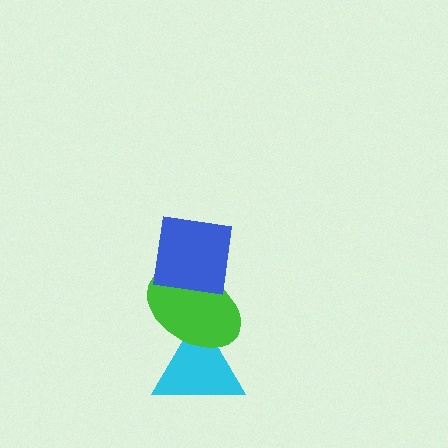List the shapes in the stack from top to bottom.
From top to bottom: the blue square, the green ellipse, the cyan triangle.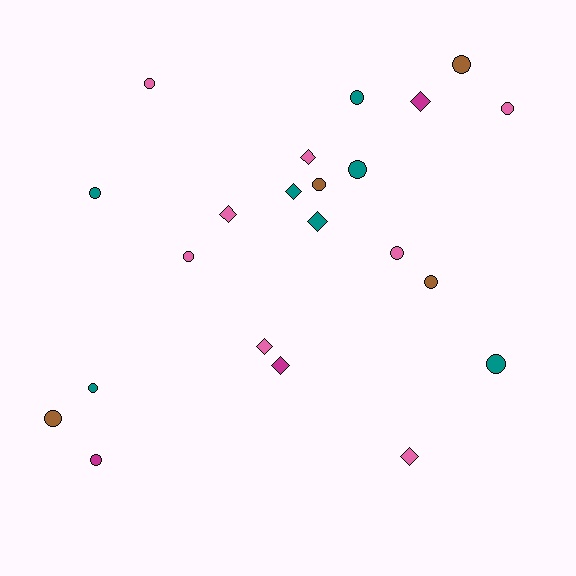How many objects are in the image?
There are 22 objects.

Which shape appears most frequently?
Circle, with 14 objects.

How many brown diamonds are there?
There are no brown diamonds.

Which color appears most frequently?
Pink, with 8 objects.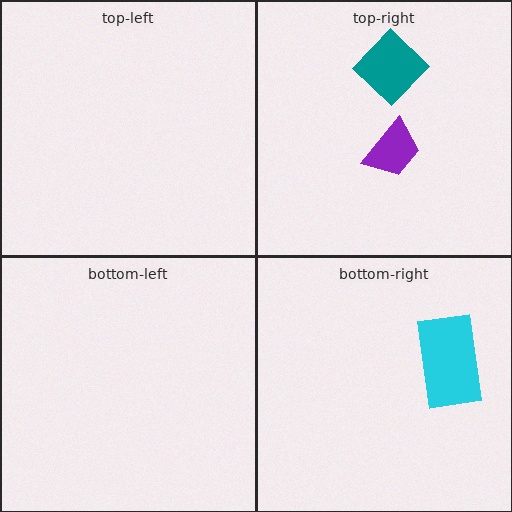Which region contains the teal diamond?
The top-right region.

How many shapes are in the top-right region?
2.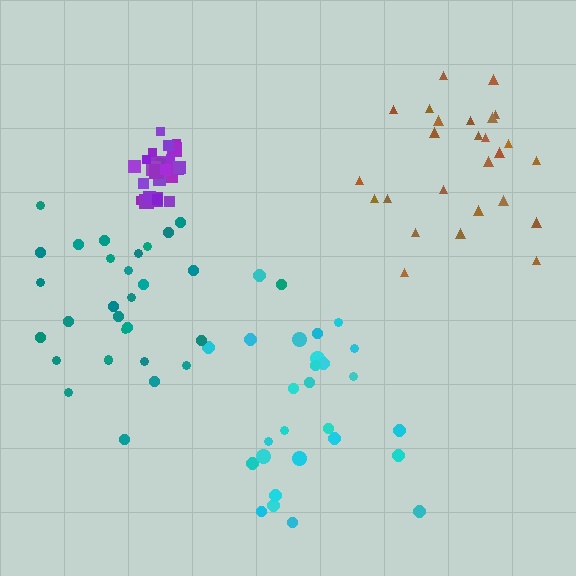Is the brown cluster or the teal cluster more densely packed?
Brown.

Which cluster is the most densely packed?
Purple.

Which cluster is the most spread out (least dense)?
Cyan.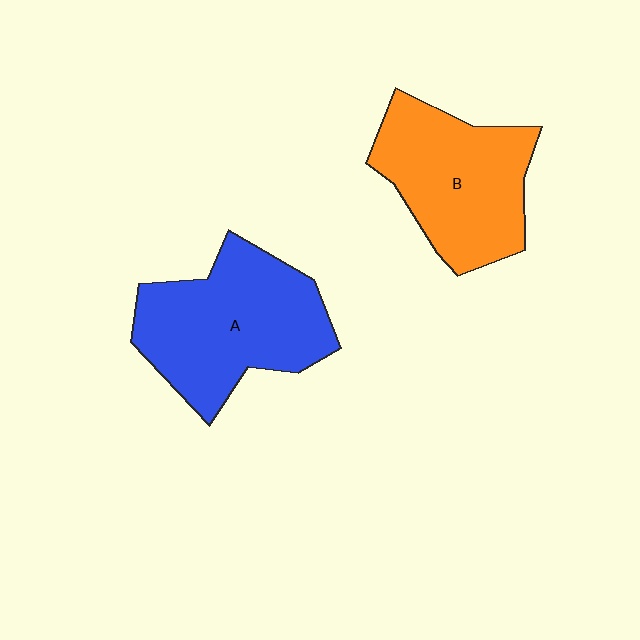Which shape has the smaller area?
Shape B (orange).